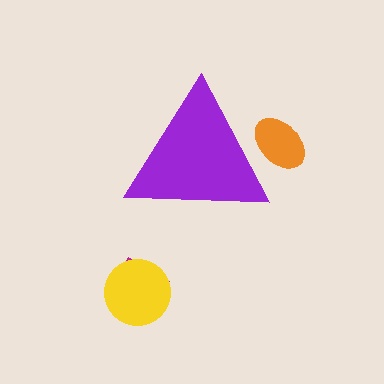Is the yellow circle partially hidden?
No, the yellow circle is fully visible.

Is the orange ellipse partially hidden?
Yes, the orange ellipse is partially hidden behind the purple triangle.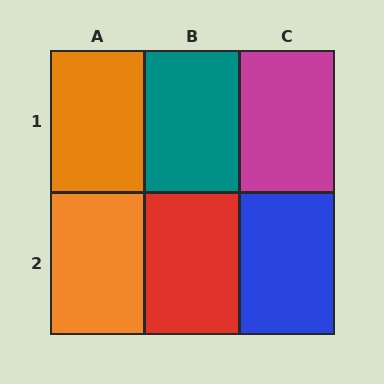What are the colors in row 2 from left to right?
Orange, red, blue.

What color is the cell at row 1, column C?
Magenta.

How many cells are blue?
1 cell is blue.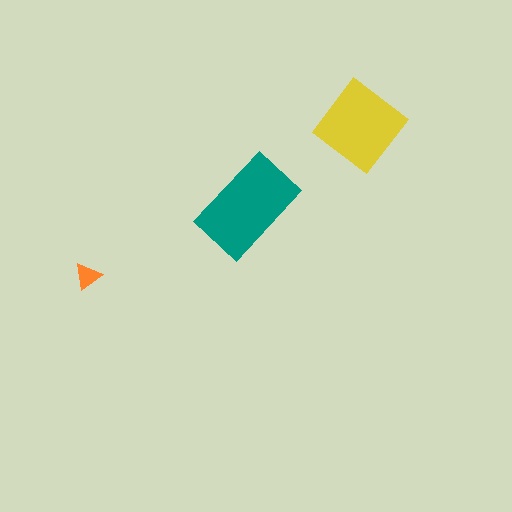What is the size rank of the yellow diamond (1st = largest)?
2nd.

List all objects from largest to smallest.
The teal rectangle, the yellow diamond, the orange triangle.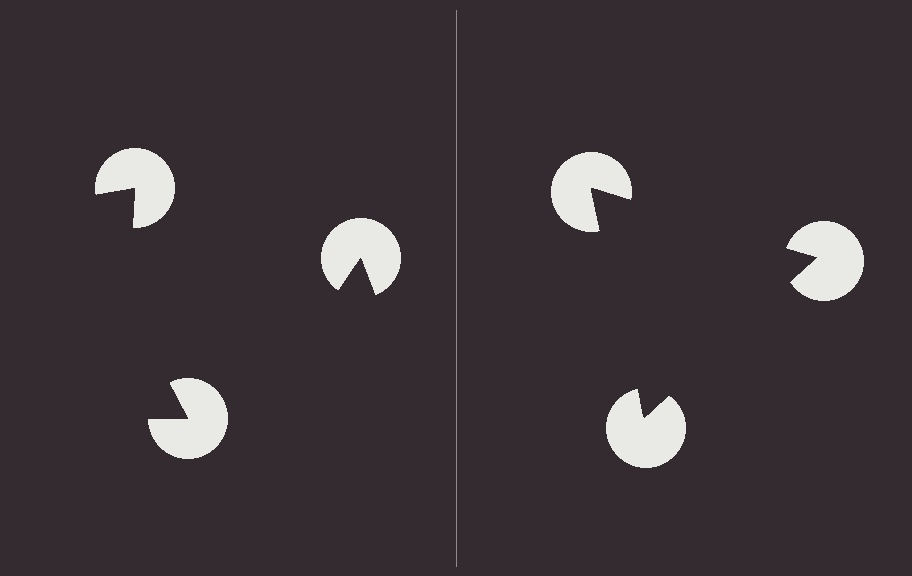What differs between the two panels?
The pac-man discs are positioned identically on both sides; only the wedge orientations differ. On the right they align to a triangle; on the left they are misaligned.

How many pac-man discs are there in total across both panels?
6 — 3 on each side.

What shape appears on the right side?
An illusory triangle.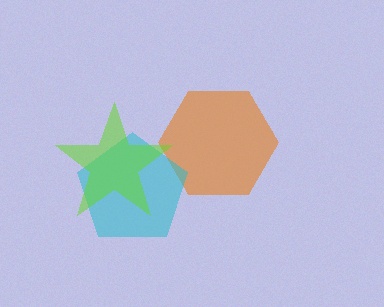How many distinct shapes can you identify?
There are 3 distinct shapes: an orange hexagon, a cyan pentagon, a lime star.